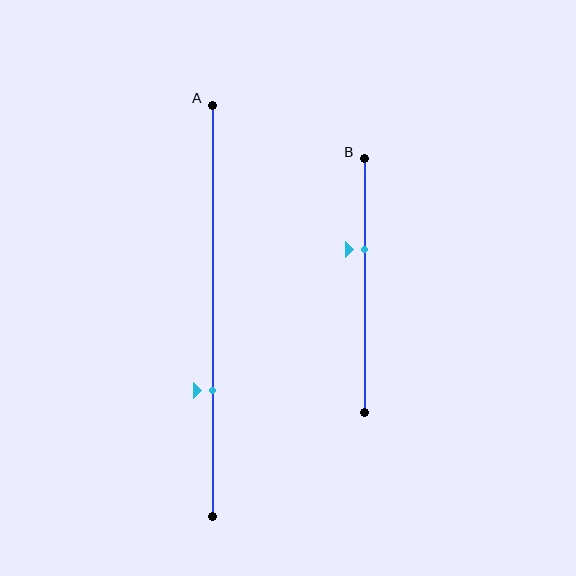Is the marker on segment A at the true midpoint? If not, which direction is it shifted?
No, the marker on segment A is shifted downward by about 19% of the segment length.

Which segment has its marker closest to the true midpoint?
Segment B has its marker closest to the true midpoint.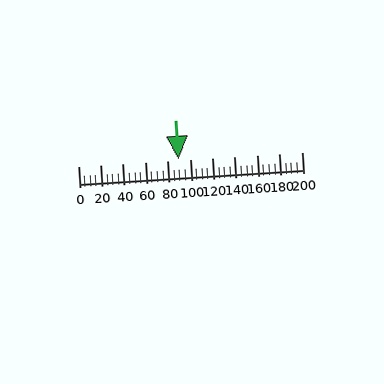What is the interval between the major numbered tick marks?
The major tick marks are spaced 20 units apart.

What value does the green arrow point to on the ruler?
The green arrow points to approximately 89.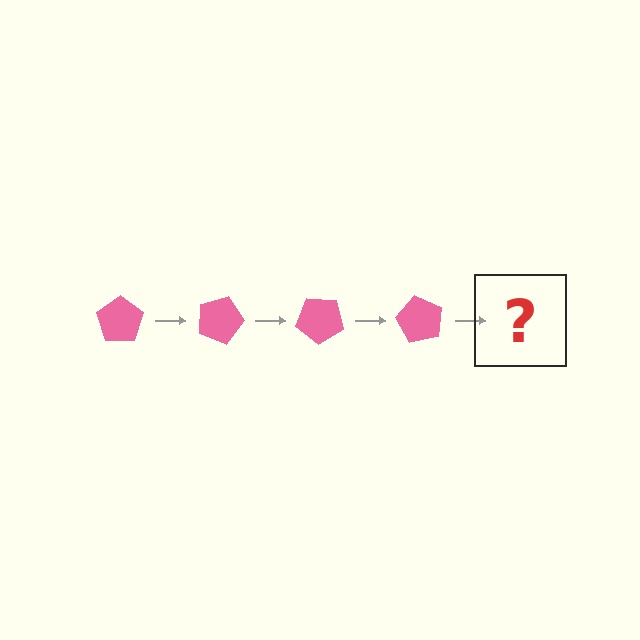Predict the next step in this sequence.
The next step is a pink pentagon rotated 80 degrees.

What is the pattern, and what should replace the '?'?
The pattern is that the pentagon rotates 20 degrees each step. The '?' should be a pink pentagon rotated 80 degrees.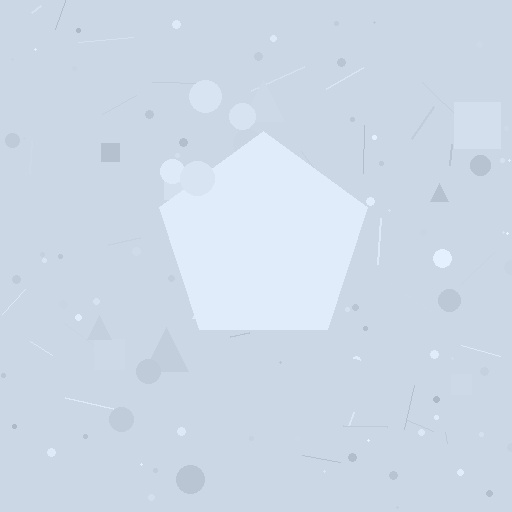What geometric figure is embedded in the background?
A pentagon is embedded in the background.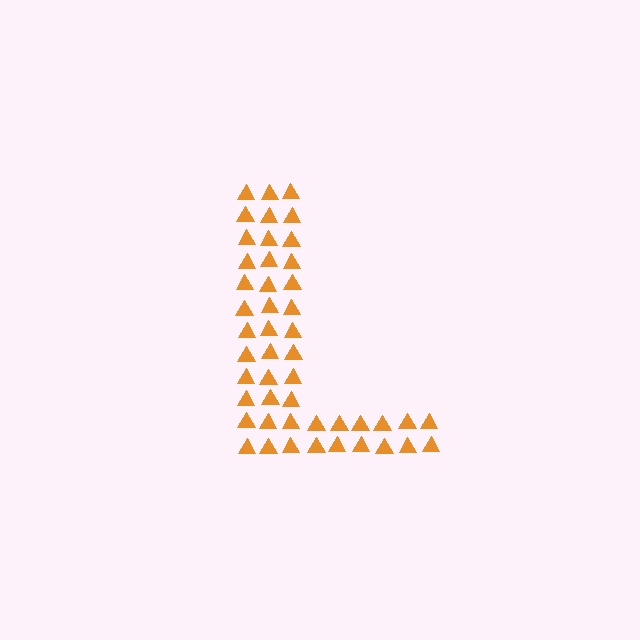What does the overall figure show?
The overall figure shows the letter L.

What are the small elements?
The small elements are triangles.